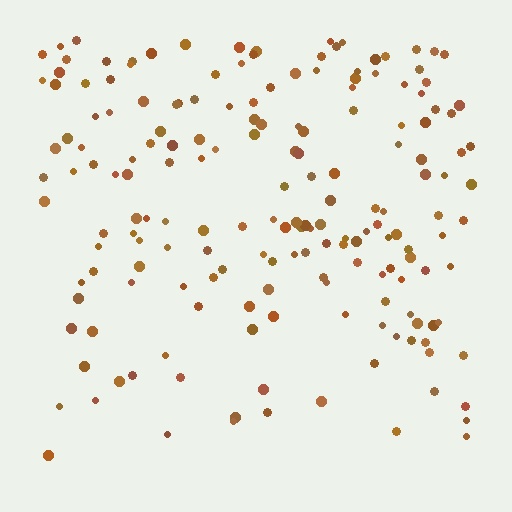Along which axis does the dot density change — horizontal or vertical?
Vertical.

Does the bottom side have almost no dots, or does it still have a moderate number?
Still a moderate number, just noticeably fewer than the top.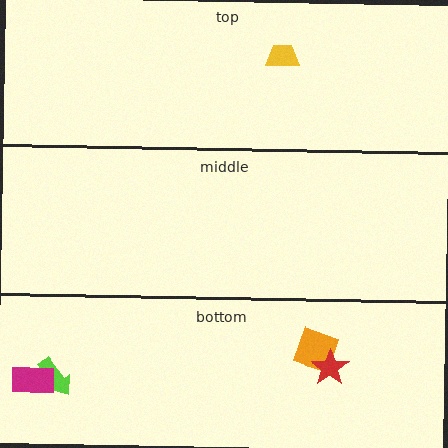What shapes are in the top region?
The yellow trapezoid.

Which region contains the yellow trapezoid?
The top region.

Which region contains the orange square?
The bottom region.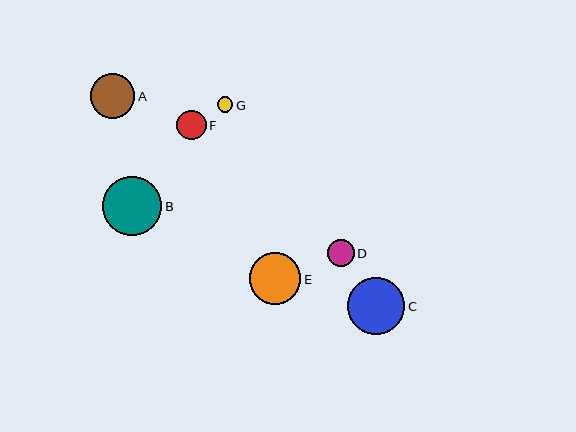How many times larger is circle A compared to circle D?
Circle A is approximately 1.7 times the size of circle D.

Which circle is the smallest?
Circle G is the smallest with a size of approximately 16 pixels.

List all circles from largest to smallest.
From largest to smallest: B, C, E, A, F, D, G.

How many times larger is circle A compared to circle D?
Circle A is approximately 1.7 times the size of circle D.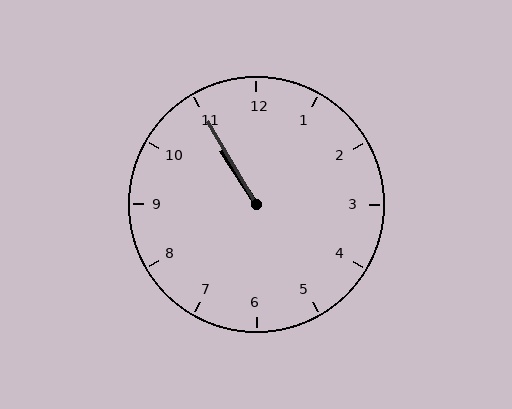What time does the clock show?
10:55.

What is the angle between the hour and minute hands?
Approximately 2 degrees.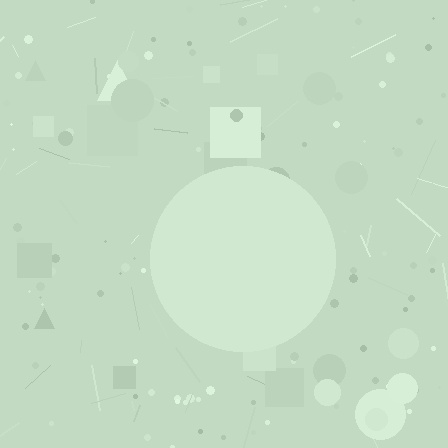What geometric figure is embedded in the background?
A circle is embedded in the background.